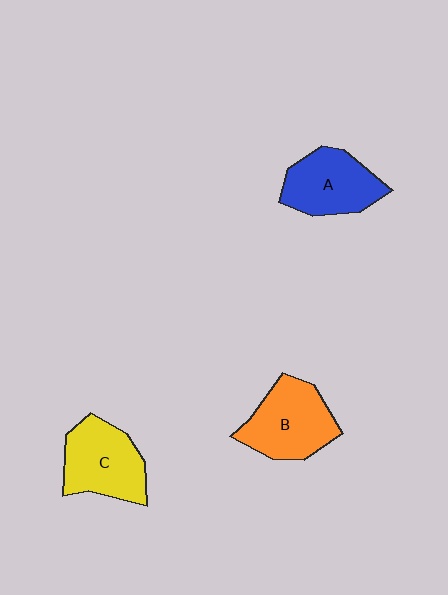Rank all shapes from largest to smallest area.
From largest to smallest: B (orange), C (yellow), A (blue).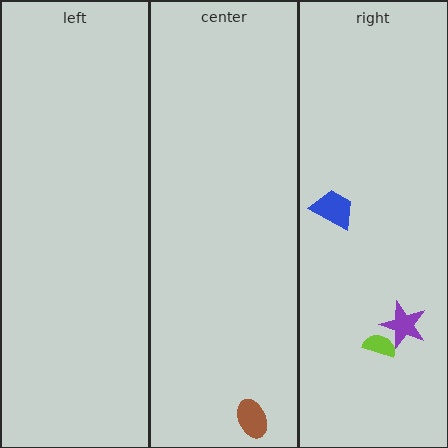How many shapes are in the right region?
3.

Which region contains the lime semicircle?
The right region.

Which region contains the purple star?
The right region.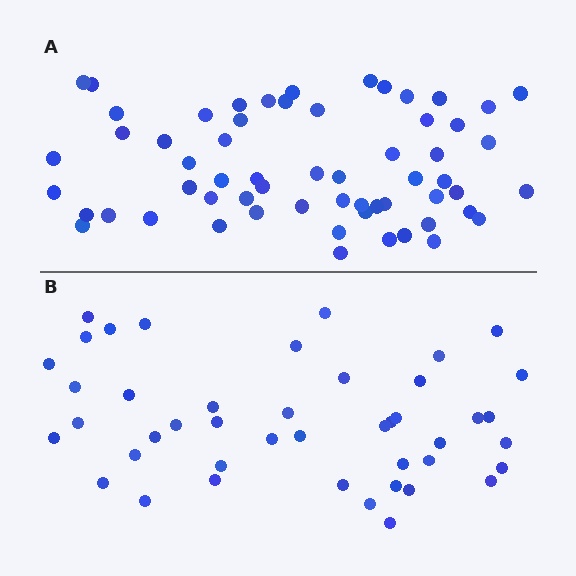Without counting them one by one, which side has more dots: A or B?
Region A (the top region) has more dots.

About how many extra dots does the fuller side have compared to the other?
Region A has approximately 15 more dots than region B.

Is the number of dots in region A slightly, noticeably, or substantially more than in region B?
Region A has noticeably more, but not dramatically so. The ratio is roughly 1.4 to 1.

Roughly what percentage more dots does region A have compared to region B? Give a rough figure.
About 35% more.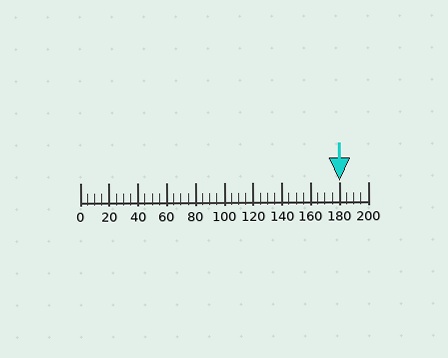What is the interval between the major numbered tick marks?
The major tick marks are spaced 20 units apart.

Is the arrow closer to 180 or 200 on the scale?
The arrow is closer to 180.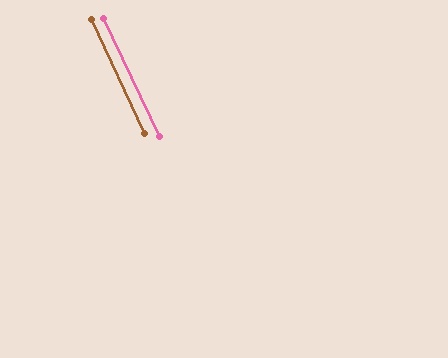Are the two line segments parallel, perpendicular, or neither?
Parallel — their directions differ by only 0.1°.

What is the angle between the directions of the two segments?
Approximately 0 degrees.